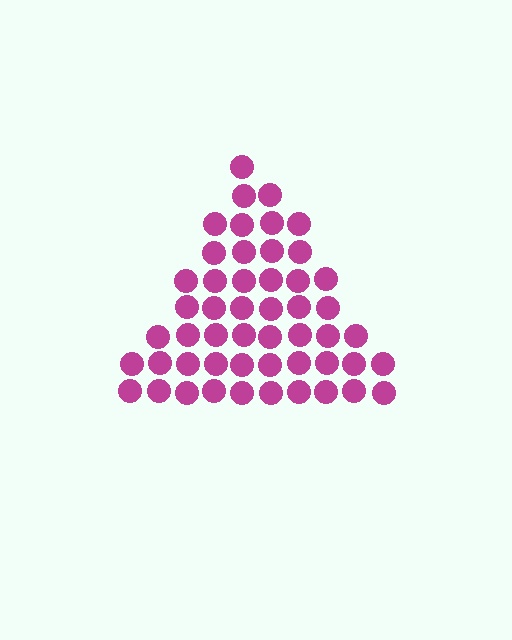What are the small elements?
The small elements are circles.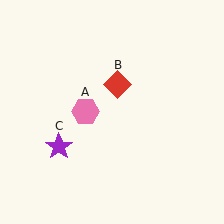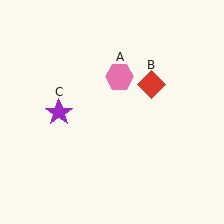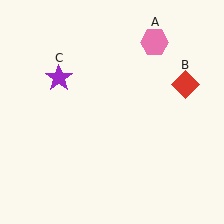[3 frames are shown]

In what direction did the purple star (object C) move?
The purple star (object C) moved up.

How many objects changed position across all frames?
3 objects changed position: pink hexagon (object A), red diamond (object B), purple star (object C).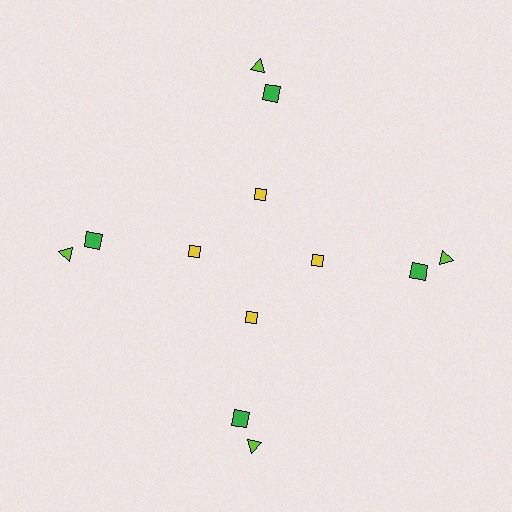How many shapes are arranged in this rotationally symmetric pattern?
There are 12 shapes, arranged in 4 groups of 3.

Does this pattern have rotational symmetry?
Yes, this pattern has 4-fold rotational symmetry. It looks the same after rotating 90 degrees around the center.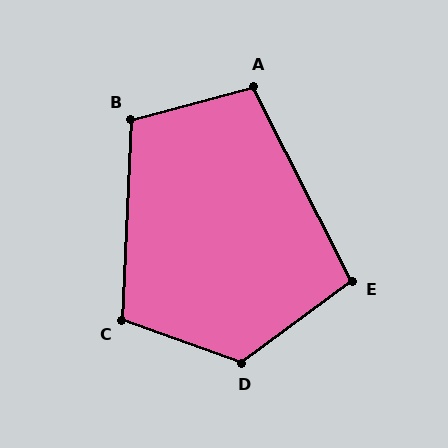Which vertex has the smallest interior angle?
E, at approximately 100 degrees.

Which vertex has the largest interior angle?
D, at approximately 124 degrees.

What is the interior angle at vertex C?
Approximately 107 degrees (obtuse).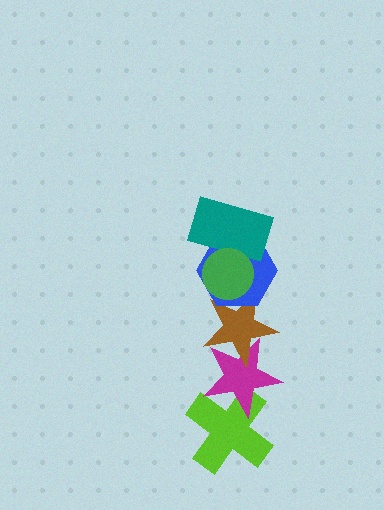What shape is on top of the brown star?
The blue hexagon is on top of the brown star.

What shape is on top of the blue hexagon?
The teal rectangle is on top of the blue hexagon.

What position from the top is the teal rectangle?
The teal rectangle is 2nd from the top.